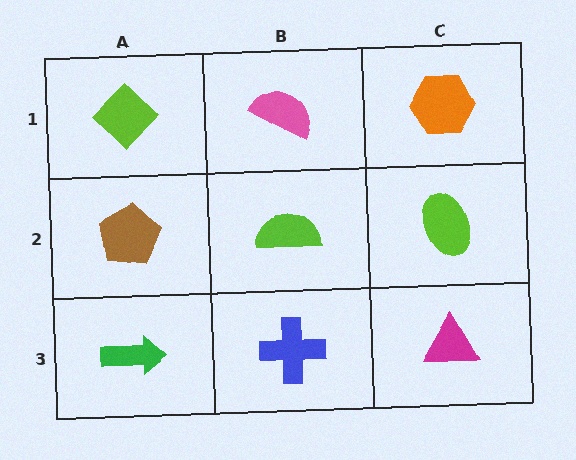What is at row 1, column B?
A pink semicircle.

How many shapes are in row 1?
3 shapes.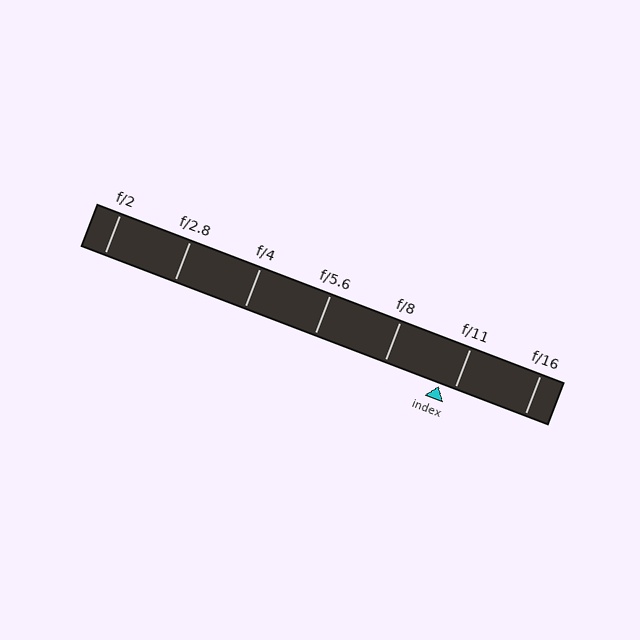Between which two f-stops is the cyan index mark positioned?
The index mark is between f/8 and f/11.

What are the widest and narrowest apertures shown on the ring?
The widest aperture shown is f/2 and the narrowest is f/16.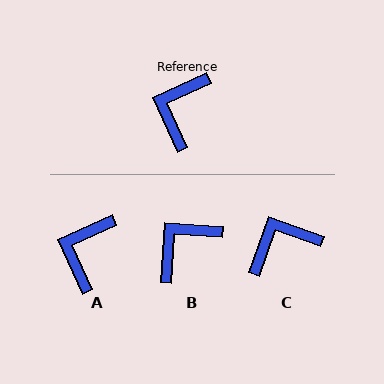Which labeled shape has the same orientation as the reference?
A.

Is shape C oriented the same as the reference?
No, it is off by about 44 degrees.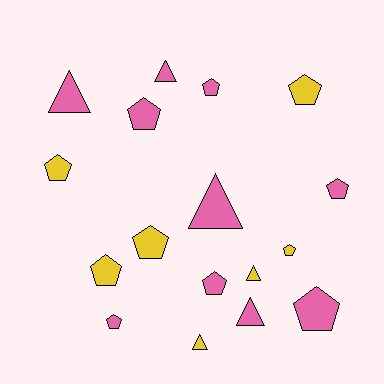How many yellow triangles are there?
There are 2 yellow triangles.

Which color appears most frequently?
Pink, with 10 objects.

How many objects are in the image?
There are 17 objects.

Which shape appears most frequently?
Pentagon, with 11 objects.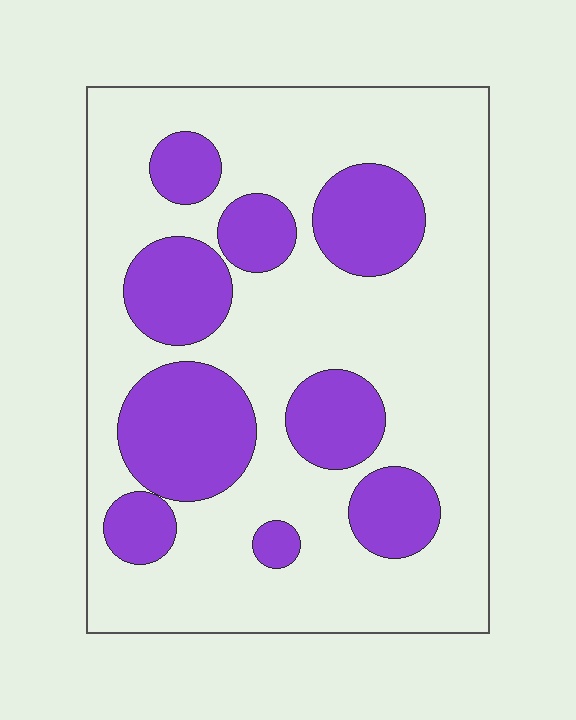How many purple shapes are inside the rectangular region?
9.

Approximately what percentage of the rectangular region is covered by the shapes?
Approximately 30%.